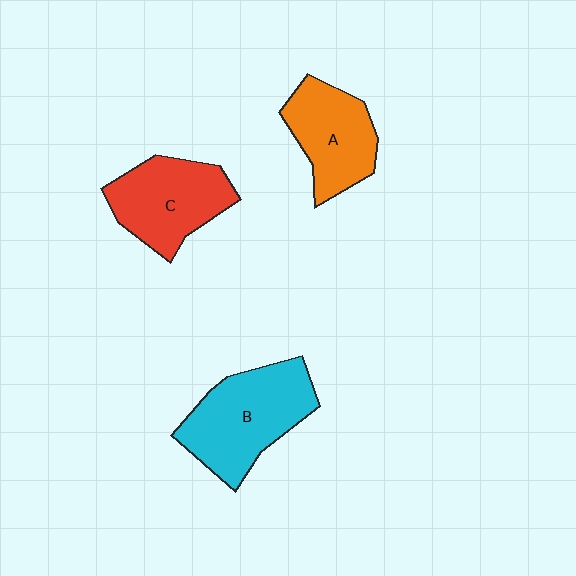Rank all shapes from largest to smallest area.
From largest to smallest: B (cyan), C (red), A (orange).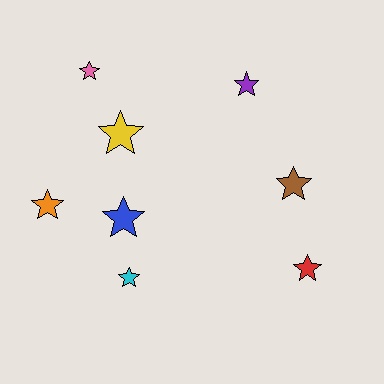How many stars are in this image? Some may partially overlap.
There are 8 stars.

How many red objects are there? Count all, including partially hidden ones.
There is 1 red object.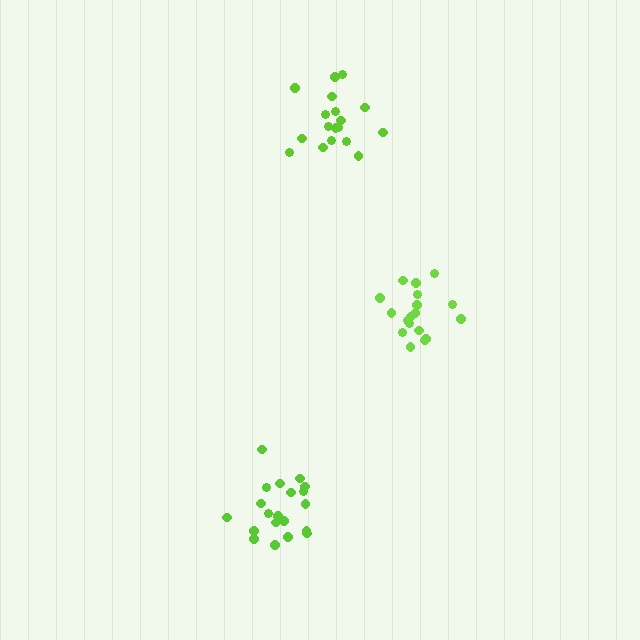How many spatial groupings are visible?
There are 3 spatial groupings.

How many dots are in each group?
Group 1: 18 dots, Group 2: 20 dots, Group 3: 18 dots (56 total).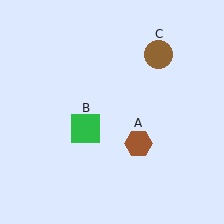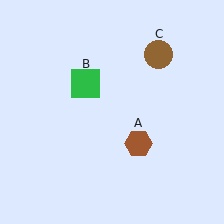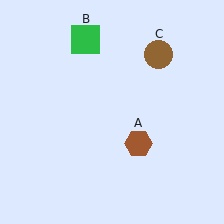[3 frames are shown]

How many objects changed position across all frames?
1 object changed position: green square (object B).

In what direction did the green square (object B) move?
The green square (object B) moved up.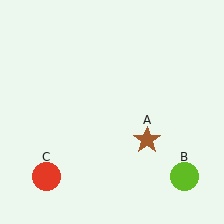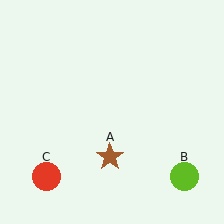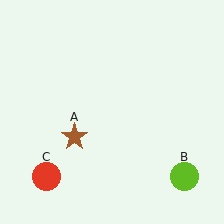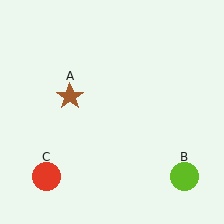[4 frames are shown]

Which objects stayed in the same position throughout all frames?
Lime circle (object B) and red circle (object C) remained stationary.